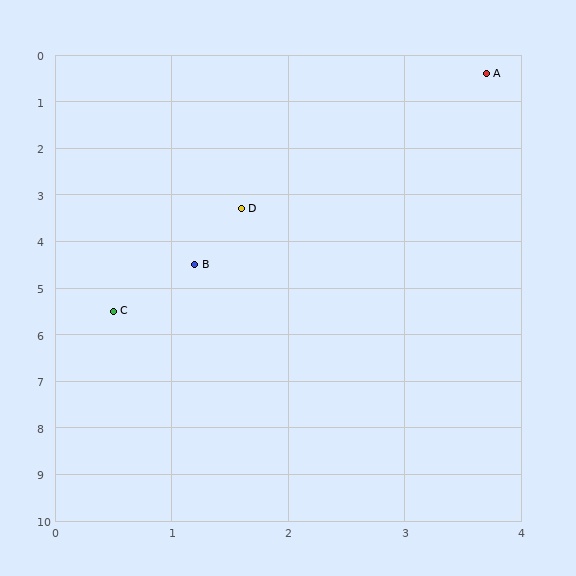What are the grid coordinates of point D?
Point D is at approximately (1.6, 3.3).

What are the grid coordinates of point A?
Point A is at approximately (3.7, 0.4).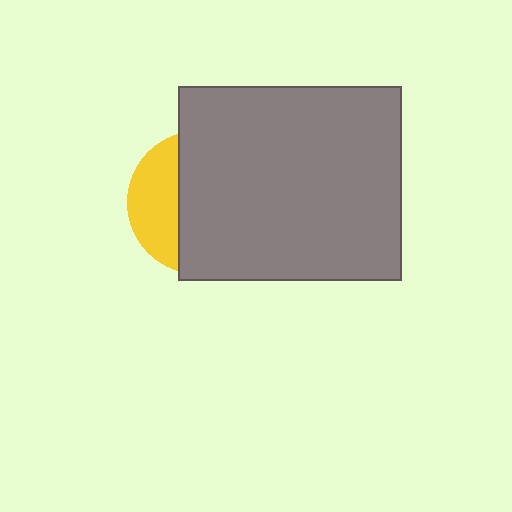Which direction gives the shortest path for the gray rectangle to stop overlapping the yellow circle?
Moving right gives the shortest separation.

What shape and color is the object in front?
The object in front is a gray rectangle.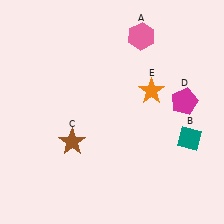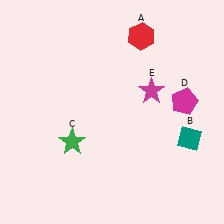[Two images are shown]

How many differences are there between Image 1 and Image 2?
There are 3 differences between the two images.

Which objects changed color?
A changed from pink to red. C changed from brown to green. E changed from orange to magenta.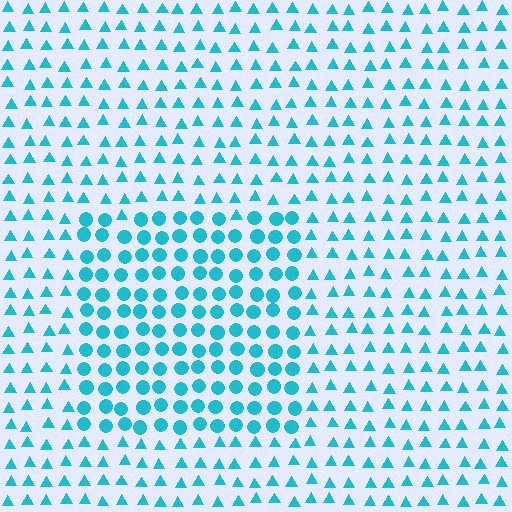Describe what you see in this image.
The image is filled with small cyan elements arranged in a uniform grid. A rectangle-shaped region contains circles, while the surrounding area contains triangles. The boundary is defined purely by the change in element shape.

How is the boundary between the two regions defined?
The boundary is defined by a change in element shape: circles inside vs. triangles outside. All elements share the same color and spacing.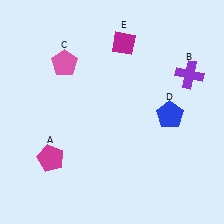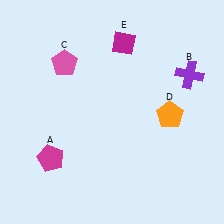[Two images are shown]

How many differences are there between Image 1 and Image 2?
There is 1 difference between the two images.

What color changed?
The pentagon (D) changed from blue in Image 1 to orange in Image 2.